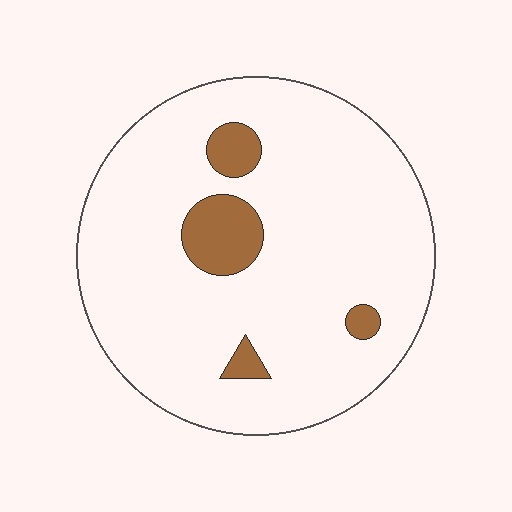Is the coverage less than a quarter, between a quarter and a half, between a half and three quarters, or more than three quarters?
Less than a quarter.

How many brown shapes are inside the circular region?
4.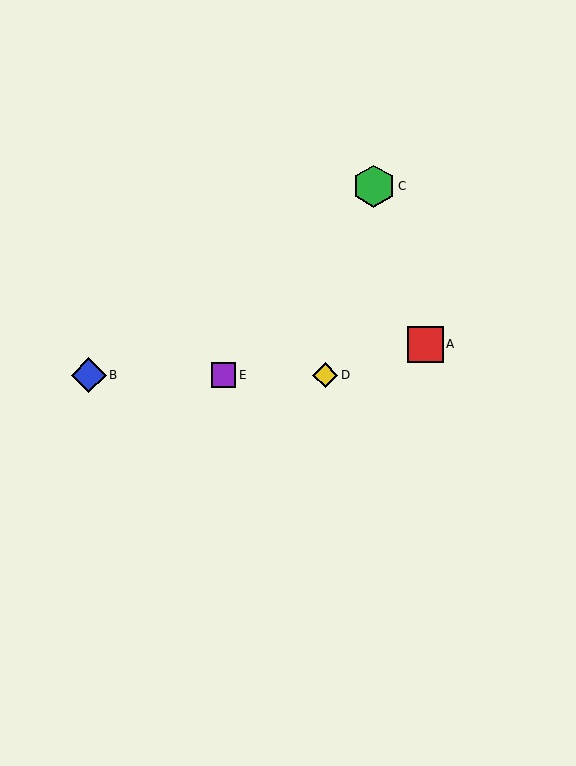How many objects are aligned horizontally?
3 objects (B, D, E) are aligned horizontally.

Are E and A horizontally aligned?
No, E is at y≈375 and A is at y≈344.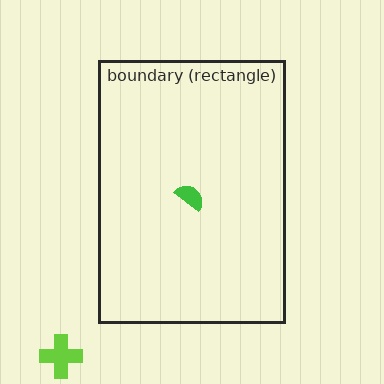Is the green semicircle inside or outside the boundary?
Inside.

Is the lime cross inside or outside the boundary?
Outside.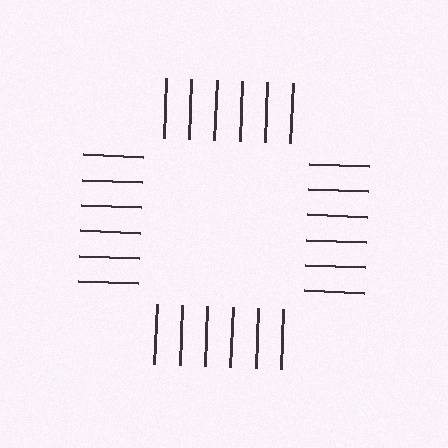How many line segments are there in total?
24 — 6 along each of the 4 edges.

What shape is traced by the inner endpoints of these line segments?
An illusory square — the line segments terminate on its edges but no continuous stroke is drawn.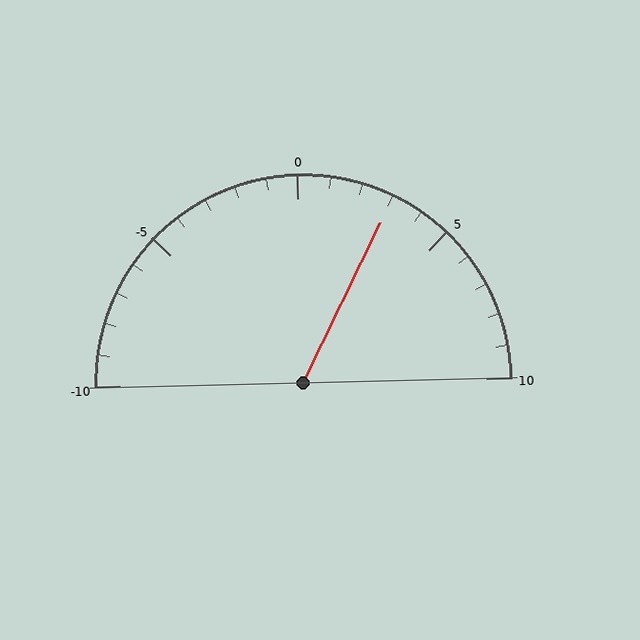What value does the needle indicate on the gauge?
The needle indicates approximately 3.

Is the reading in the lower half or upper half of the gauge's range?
The reading is in the upper half of the range (-10 to 10).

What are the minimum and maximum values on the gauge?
The gauge ranges from -10 to 10.